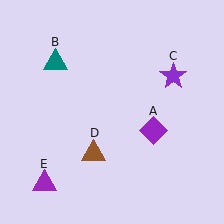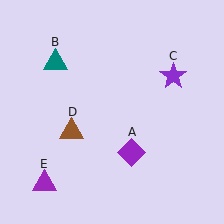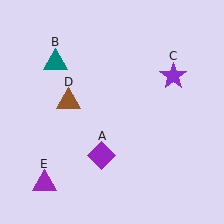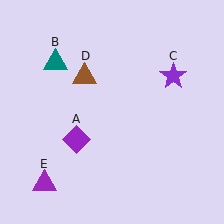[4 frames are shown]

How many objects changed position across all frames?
2 objects changed position: purple diamond (object A), brown triangle (object D).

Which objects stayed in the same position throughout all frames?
Teal triangle (object B) and purple star (object C) and purple triangle (object E) remained stationary.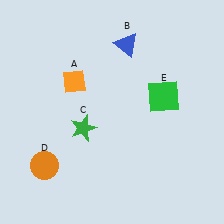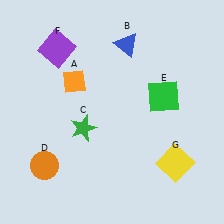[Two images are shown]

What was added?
A purple square (F), a yellow square (G) were added in Image 2.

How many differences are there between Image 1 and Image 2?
There are 2 differences between the two images.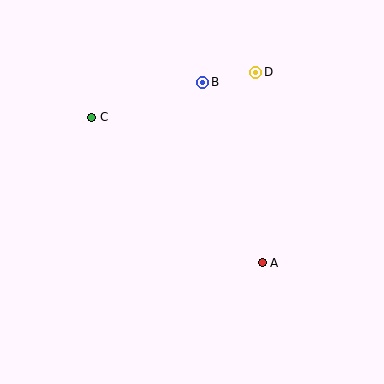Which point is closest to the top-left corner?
Point C is closest to the top-left corner.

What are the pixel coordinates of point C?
Point C is at (92, 117).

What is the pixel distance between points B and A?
The distance between B and A is 190 pixels.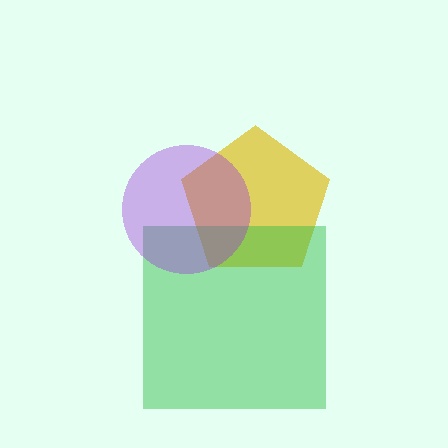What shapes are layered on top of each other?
The layered shapes are: a yellow pentagon, a green square, a purple circle.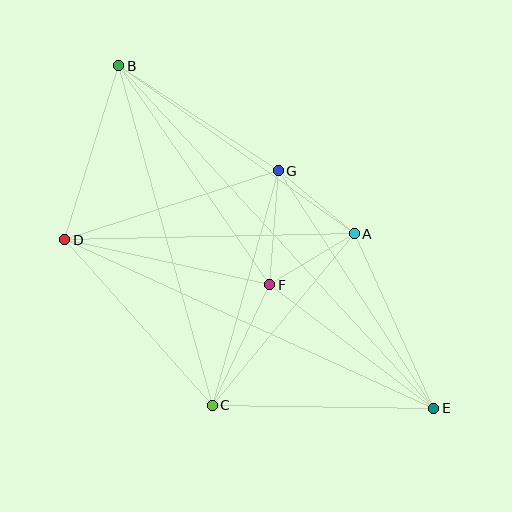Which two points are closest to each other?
Points A and G are closest to each other.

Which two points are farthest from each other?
Points B and E are farthest from each other.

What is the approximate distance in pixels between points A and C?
The distance between A and C is approximately 223 pixels.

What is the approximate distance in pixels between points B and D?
The distance between B and D is approximately 182 pixels.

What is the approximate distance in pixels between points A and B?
The distance between A and B is approximately 289 pixels.